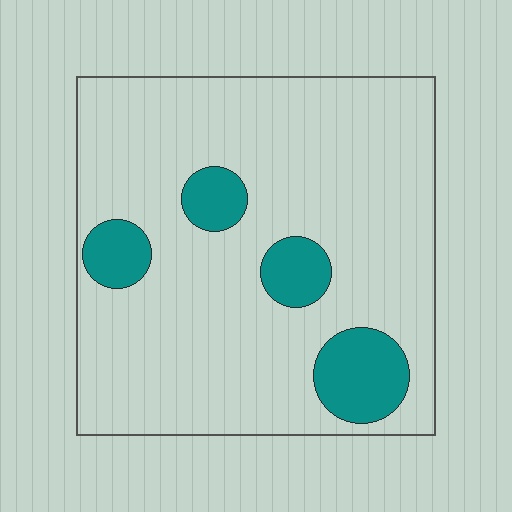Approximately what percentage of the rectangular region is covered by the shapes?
Approximately 15%.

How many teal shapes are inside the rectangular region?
4.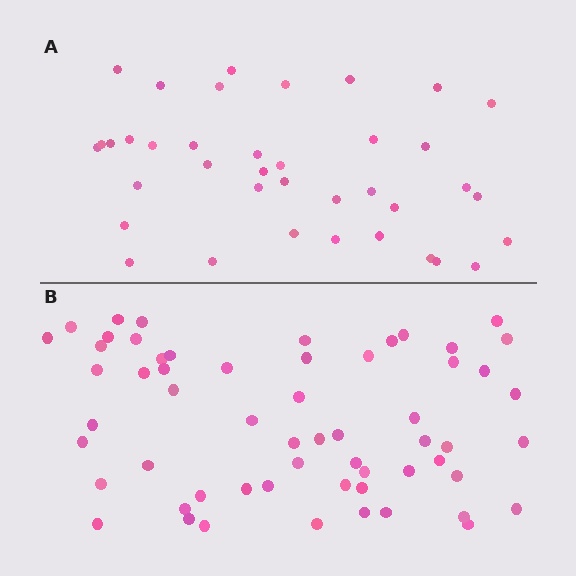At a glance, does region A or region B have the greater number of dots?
Region B (the bottom region) has more dots.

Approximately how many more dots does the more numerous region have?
Region B has approximately 20 more dots than region A.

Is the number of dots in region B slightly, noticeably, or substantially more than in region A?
Region B has substantially more. The ratio is roughly 1.6 to 1.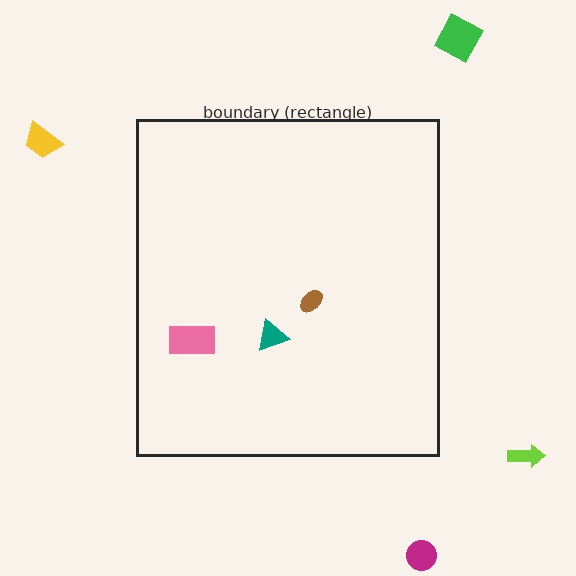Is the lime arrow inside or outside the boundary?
Outside.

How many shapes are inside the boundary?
3 inside, 4 outside.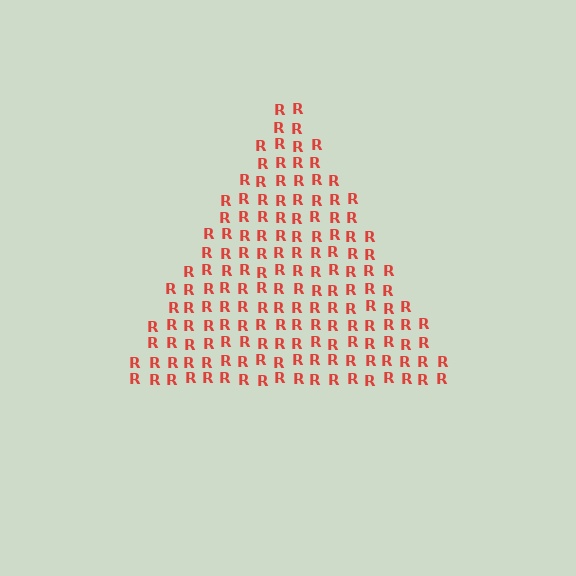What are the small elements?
The small elements are letter R's.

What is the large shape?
The large shape is a triangle.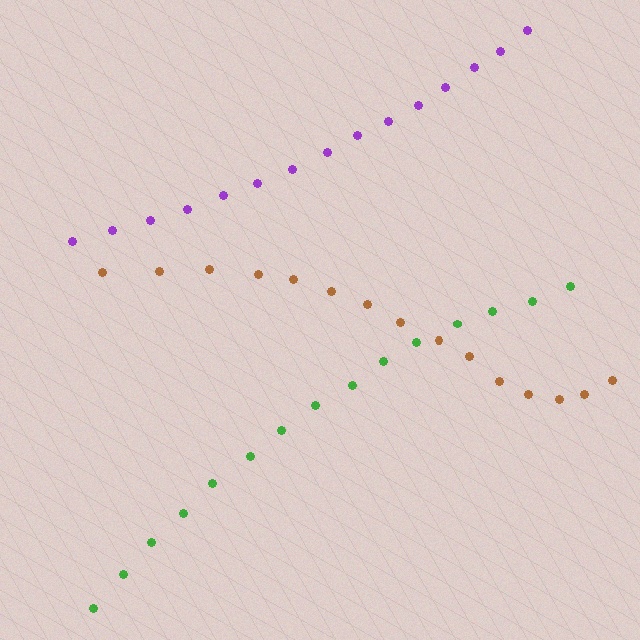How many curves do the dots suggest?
There are 3 distinct paths.